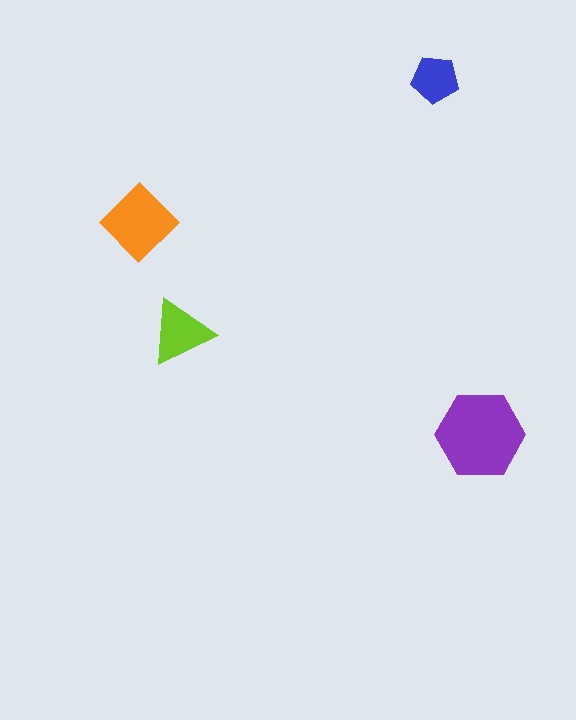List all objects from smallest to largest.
The blue pentagon, the lime triangle, the orange diamond, the purple hexagon.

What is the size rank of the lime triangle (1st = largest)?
3rd.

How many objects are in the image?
There are 4 objects in the image.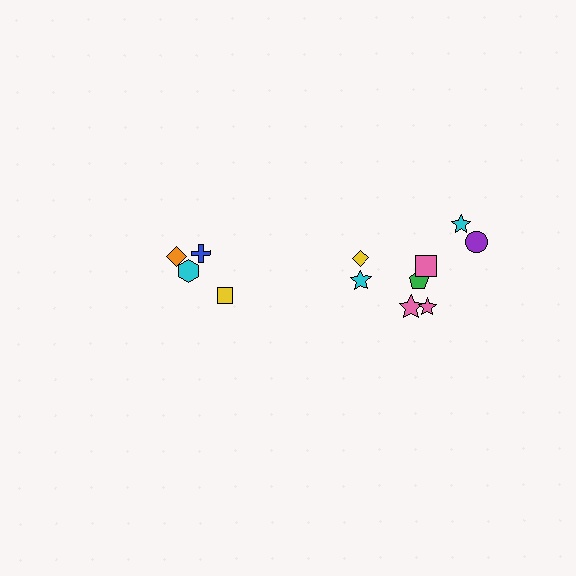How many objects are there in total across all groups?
There are 12 objects.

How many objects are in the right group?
There are 8 objects.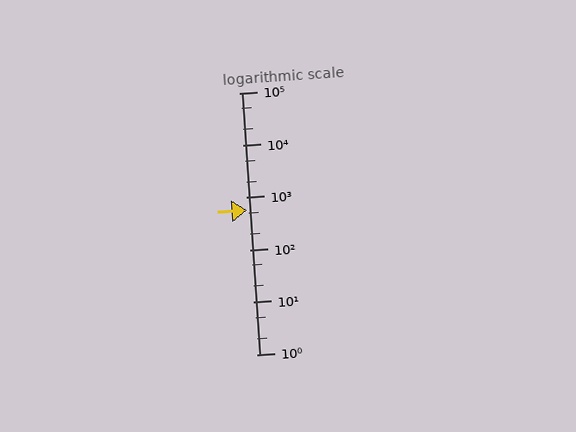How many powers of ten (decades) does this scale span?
The scale spans 5 decades, from 1 to 100000.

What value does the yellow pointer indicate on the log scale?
The pointer indicates approximately 580.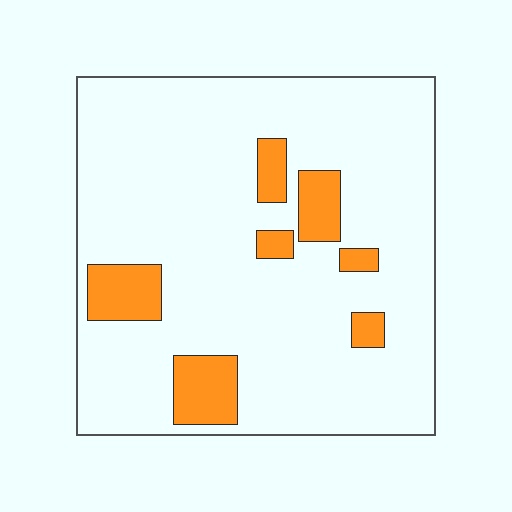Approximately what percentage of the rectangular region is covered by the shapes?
Approximately 15%.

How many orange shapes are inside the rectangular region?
7.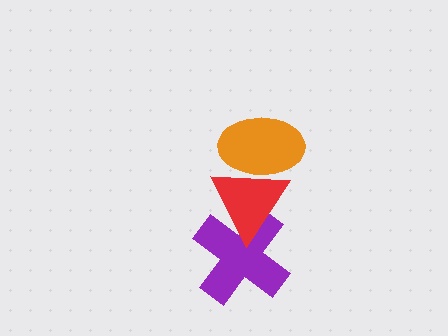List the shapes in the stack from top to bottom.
From top to bottom: the orange ellipse, the red triangle, the purple cross.